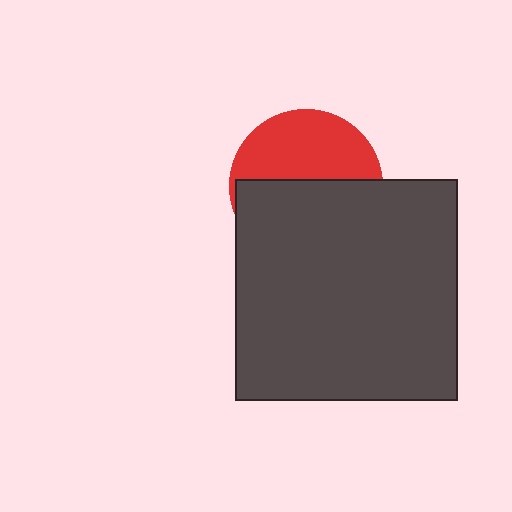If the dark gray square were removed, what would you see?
You would see the complete red circle.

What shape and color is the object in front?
The object in front is a dark gray square.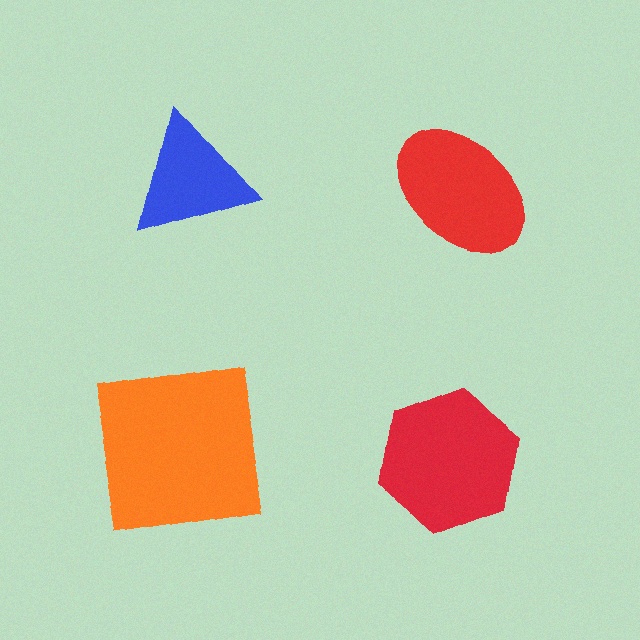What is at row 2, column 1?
An orange square.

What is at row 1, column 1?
A blue triangle.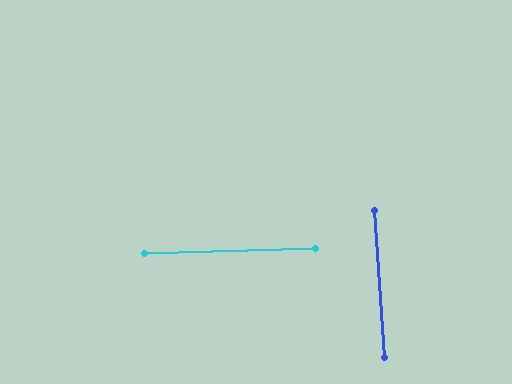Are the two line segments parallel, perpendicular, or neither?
Perpendicular — they meet at approximately 88°.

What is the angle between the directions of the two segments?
Approximately 88 degrees.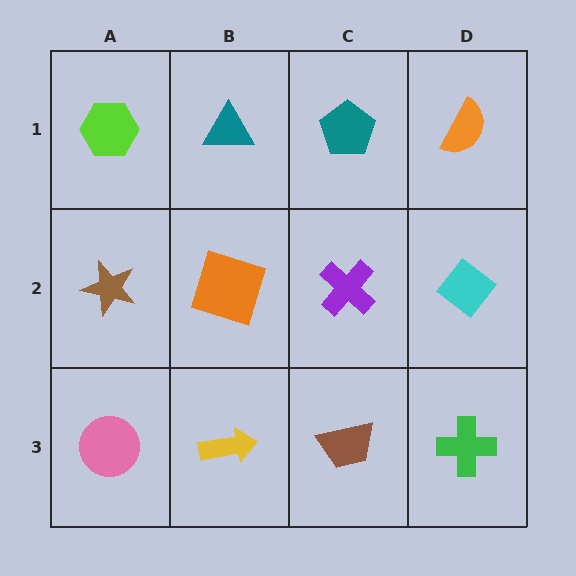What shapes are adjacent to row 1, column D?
A cyan diamond (row 2, column D), a teal pentagon (row 1, column C).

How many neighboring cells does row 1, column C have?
3.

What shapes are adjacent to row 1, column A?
A brown star (row 2, column A), a teal triangle (row 1, column B).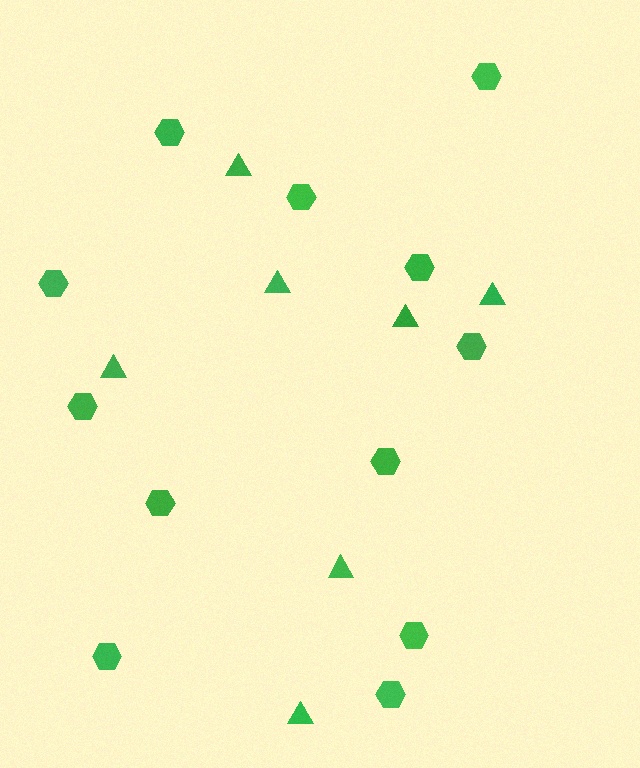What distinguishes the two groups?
There are 2 groups: one group of triangles (7) and one group of hexagons (12).